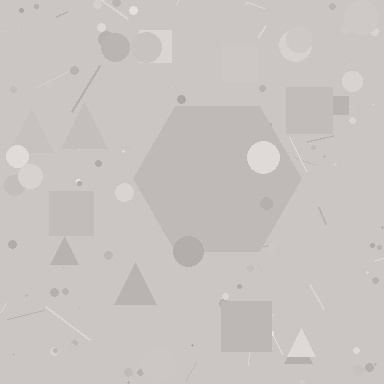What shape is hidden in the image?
A hexagon is hidden in the image.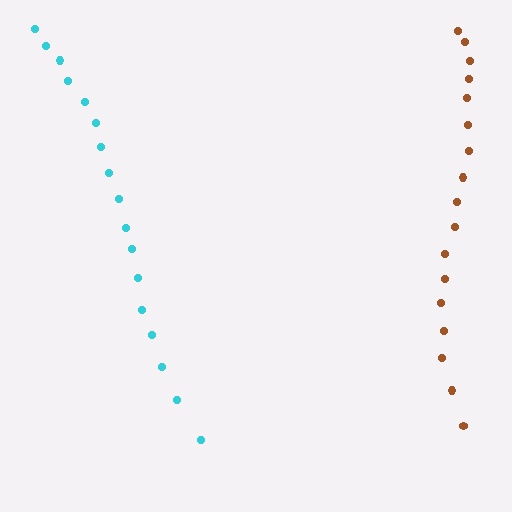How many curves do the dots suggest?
There are 2 distinct paths.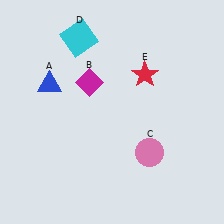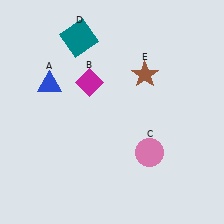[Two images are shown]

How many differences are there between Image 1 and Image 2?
There are 2 differences between the two images.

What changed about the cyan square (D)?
In Image 1, D is cyan. In Image 2, it changed to teal.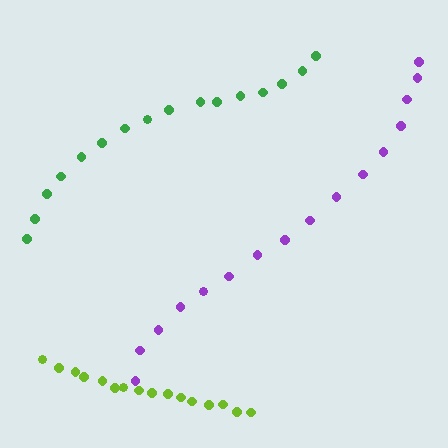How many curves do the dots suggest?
There are 3 distinct paths.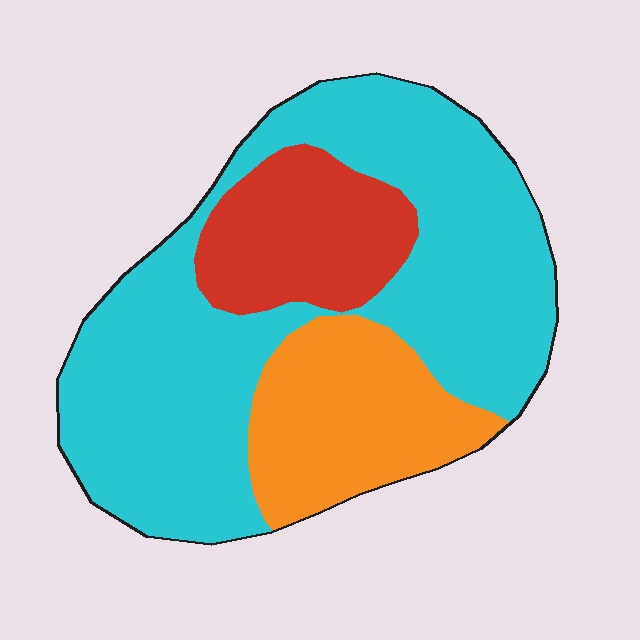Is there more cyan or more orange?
Cyan.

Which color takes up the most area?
Cyan, at roughly 60%.